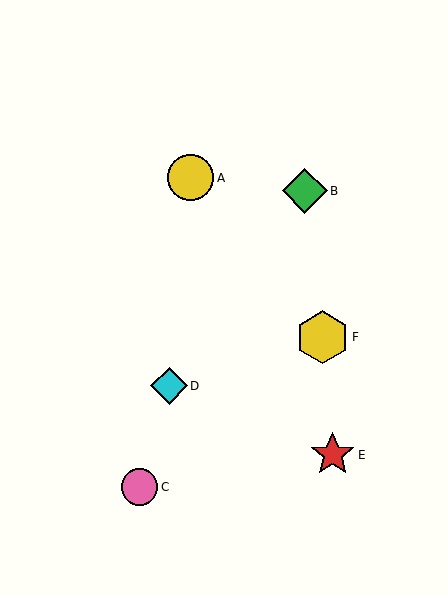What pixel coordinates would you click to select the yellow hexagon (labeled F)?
Click at (323, 337) to select the yellow hexagon F.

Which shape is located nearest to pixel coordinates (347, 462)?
The red star (labeled E) at (333, 455) is nearest to that location.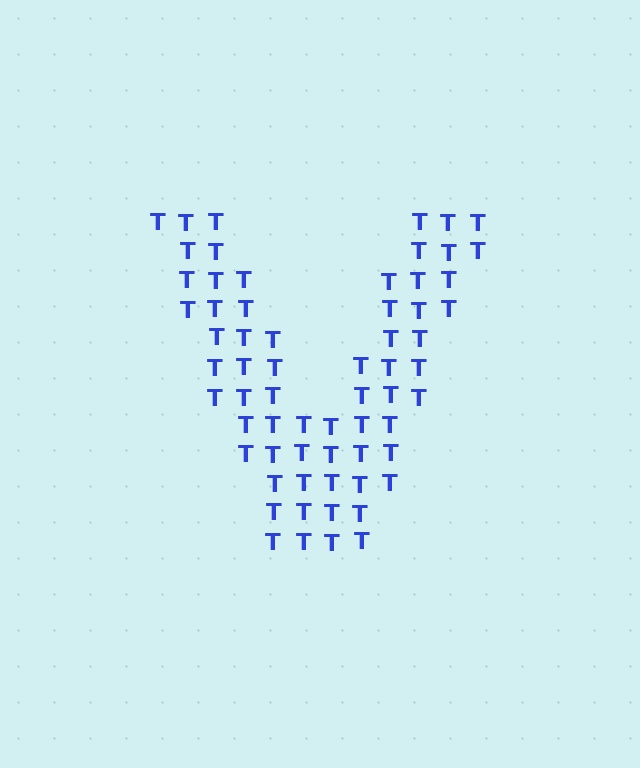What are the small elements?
The small elements are letter T's.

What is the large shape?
The large shape is the letter V.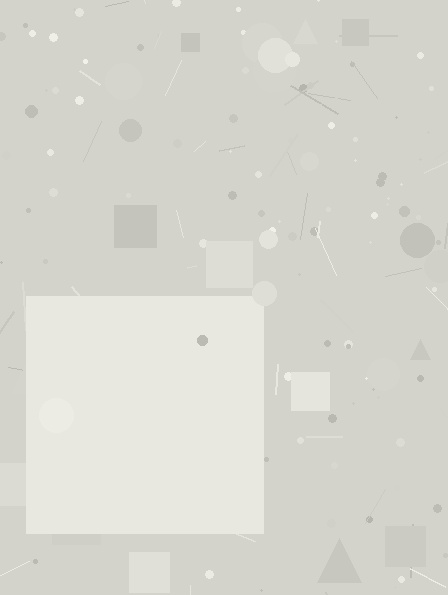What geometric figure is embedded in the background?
A square is embedded in the background.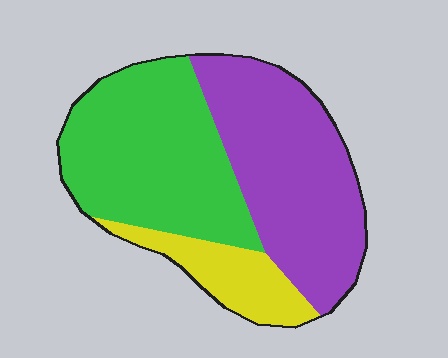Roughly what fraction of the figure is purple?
Purple covers about 45% of the figure.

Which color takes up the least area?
Yellow, at roughly 15%.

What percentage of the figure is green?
Green takes up between a quarter and a half of the figure.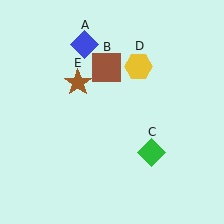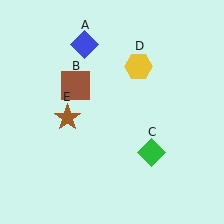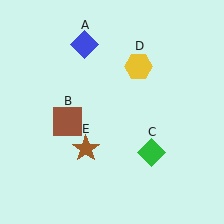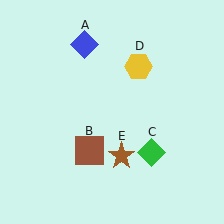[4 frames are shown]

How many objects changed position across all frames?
2 objects changed position: brown square (object B), brown star (object E).